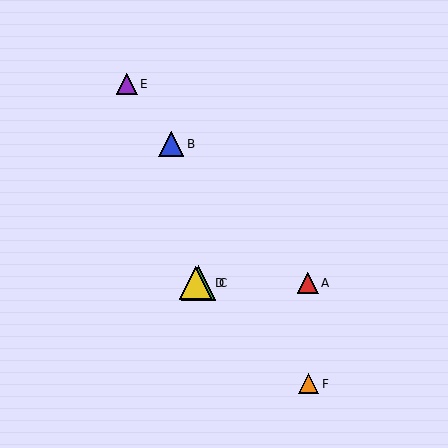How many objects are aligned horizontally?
3 objects (A, C, D) are aligned horizontally.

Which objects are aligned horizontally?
Objects A, C, D are aligned horizontally.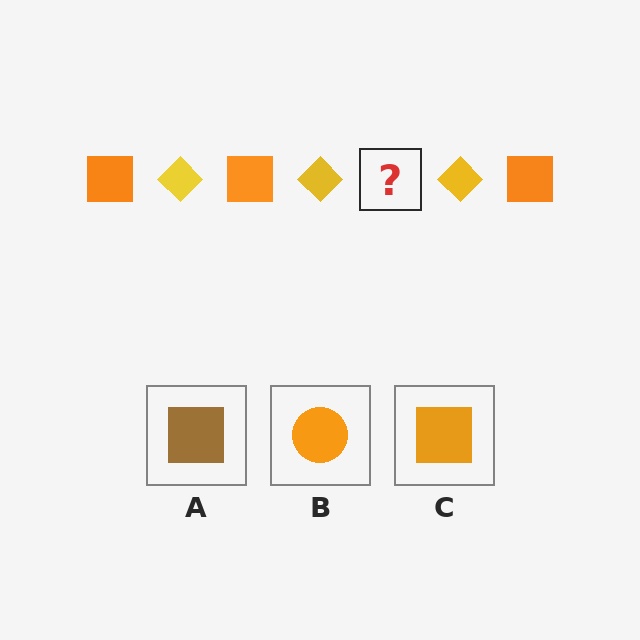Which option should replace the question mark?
Option C.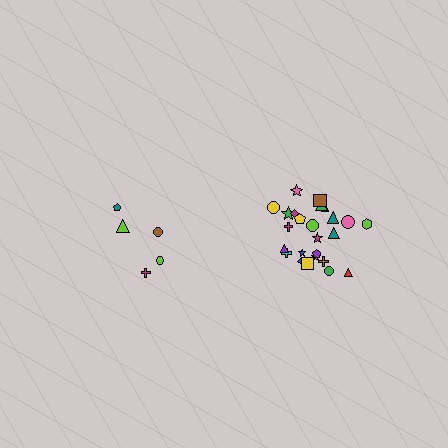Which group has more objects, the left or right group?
The right group.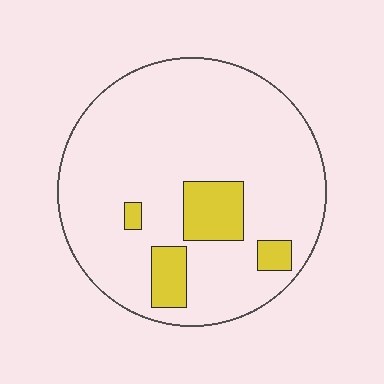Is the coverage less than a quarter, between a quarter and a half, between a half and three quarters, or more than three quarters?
Less than a quarter.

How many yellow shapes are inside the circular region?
4.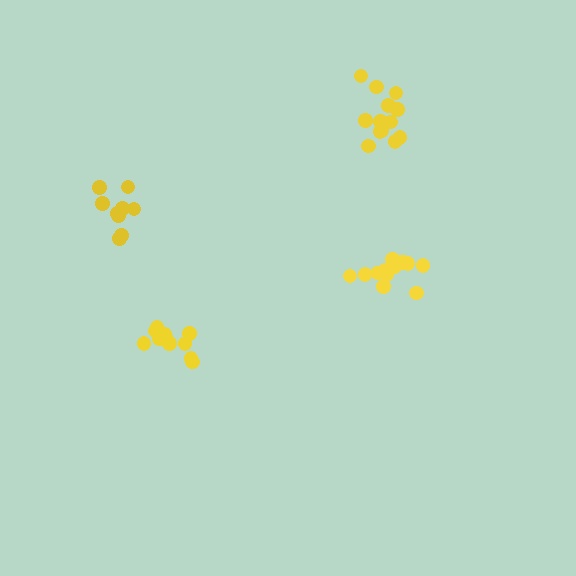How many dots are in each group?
Group 1: 11 dots, Group 2: 9 dots, Group 3: 13 dots, Group 4: 13 dots (46 total).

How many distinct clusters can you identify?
There are 4 distinct clusters.